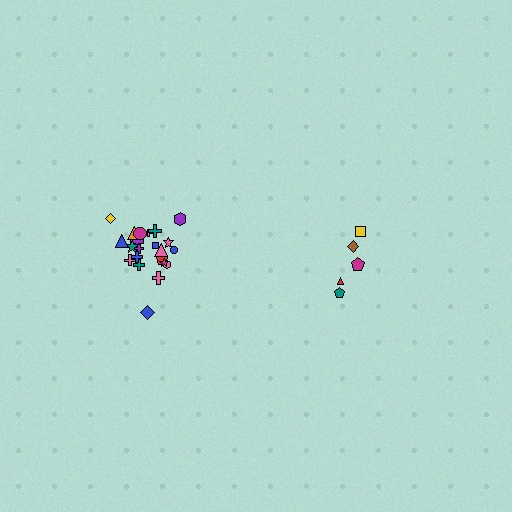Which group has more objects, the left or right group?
The left group.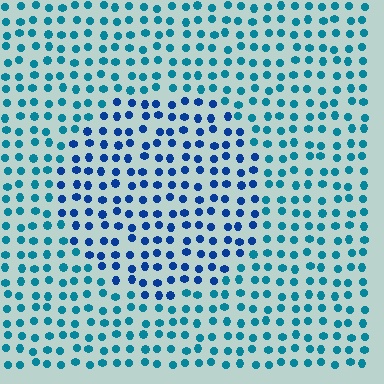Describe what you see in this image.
The image is filled with small teal elements in a uniform arrangement. A circle-shaped region is visible where the elements are tinted to a slightly different hue, forming a subtle color boundary.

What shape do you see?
I see a circle.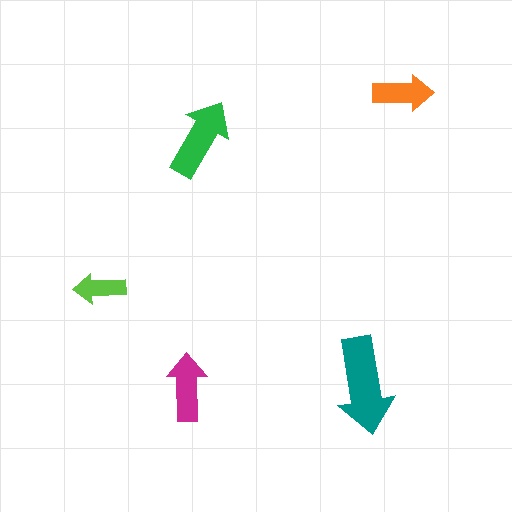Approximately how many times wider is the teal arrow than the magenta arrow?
About 1.5 times wider.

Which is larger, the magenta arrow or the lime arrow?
The magenta one.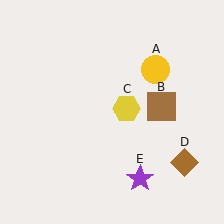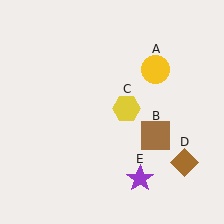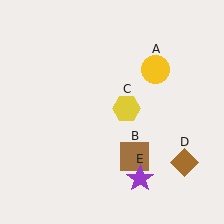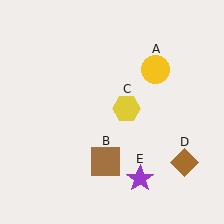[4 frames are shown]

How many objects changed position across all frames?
1 object changed position: brown square (object B).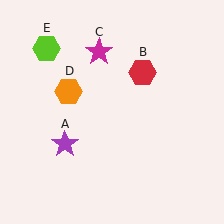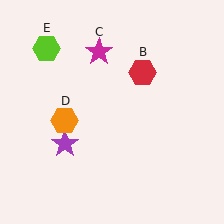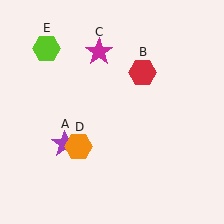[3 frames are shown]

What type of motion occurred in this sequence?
The orange hexagon (object D) rotated counterclockwise around the center of the scene.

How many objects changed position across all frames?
1 object changed position: orange hexagon (object D).